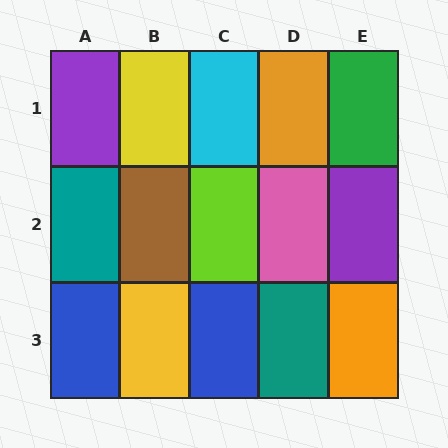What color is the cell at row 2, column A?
Teal.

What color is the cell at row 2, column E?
Purple.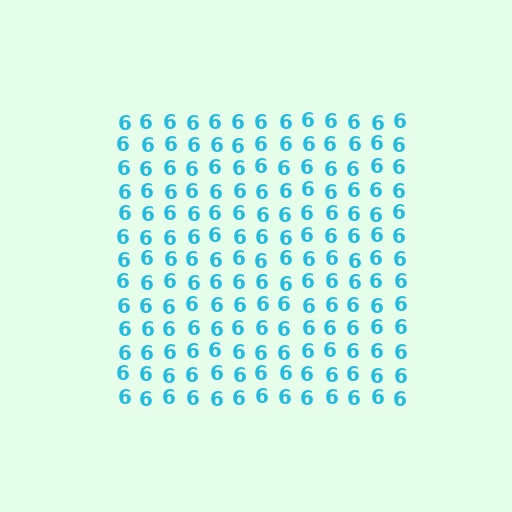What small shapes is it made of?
It is made of small digit 6's.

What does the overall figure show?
The overall figure shows a square.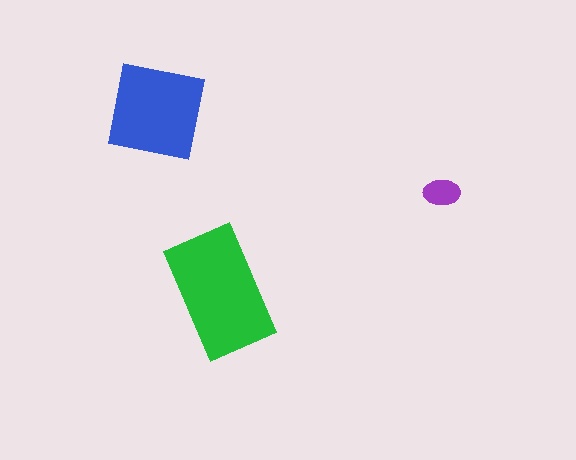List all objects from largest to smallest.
The green rectangle, the blue square, the purple ellipse.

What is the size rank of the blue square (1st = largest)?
2nd.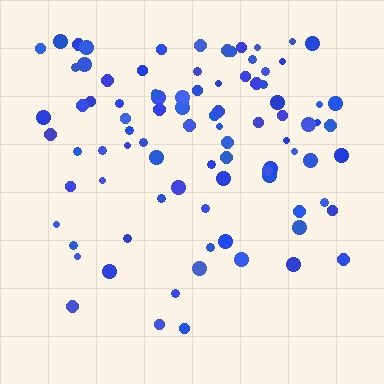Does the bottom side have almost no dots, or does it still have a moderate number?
Still a moderate number, just noticeably fewer than the top.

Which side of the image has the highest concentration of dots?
The top.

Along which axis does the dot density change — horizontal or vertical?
Vertical.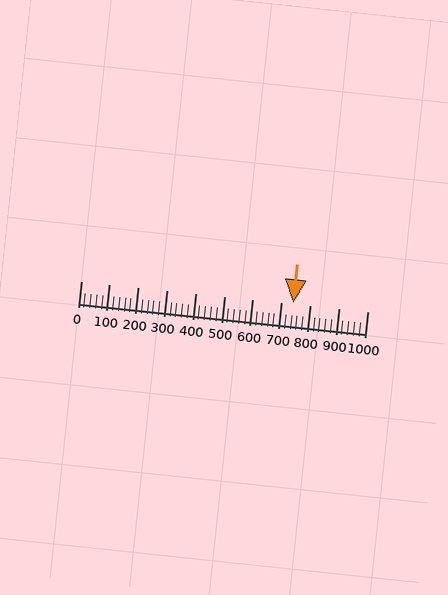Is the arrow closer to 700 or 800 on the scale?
The arrow is closer to 700.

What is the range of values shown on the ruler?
The ruler shows values from 0 to 1000.